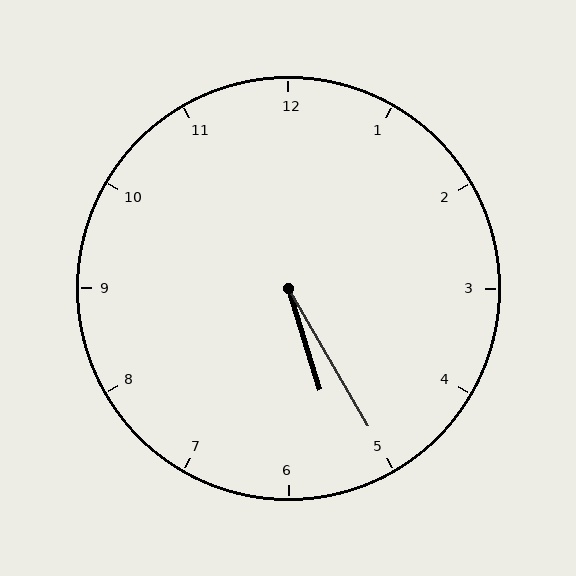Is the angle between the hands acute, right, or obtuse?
It is acute.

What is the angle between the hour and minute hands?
Approximately 12 degrees.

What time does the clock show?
5:25.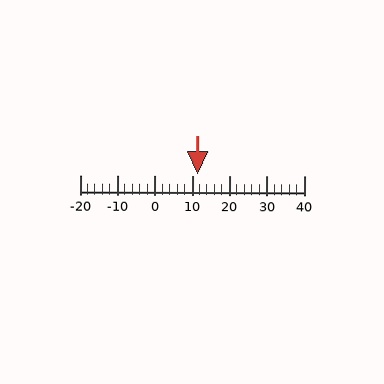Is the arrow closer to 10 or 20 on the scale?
The arrow is closer to 10.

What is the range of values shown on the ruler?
The ruler shows values from -20 to 40.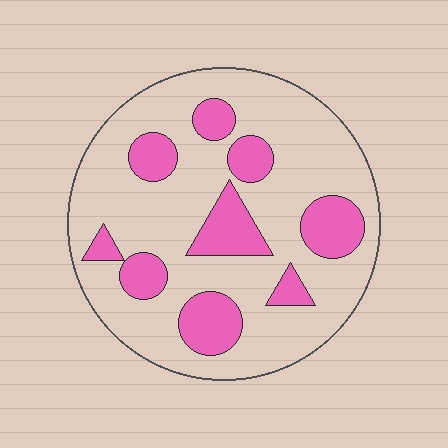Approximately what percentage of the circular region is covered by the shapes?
Approximately 25%.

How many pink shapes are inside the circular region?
9.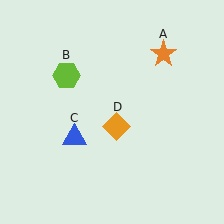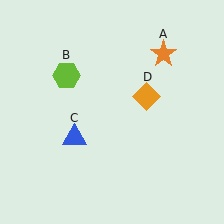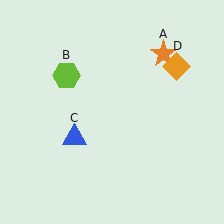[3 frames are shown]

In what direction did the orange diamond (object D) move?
The orange diamond (object D) moved up and to the right.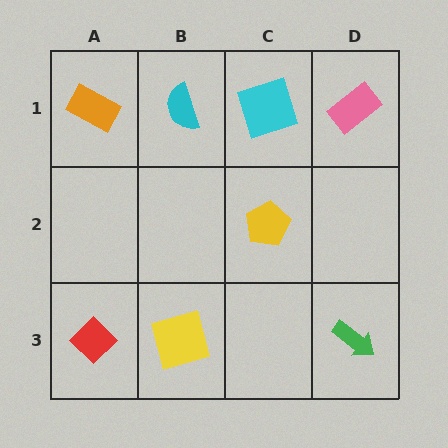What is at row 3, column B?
A yellow square.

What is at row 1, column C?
A cyan square.